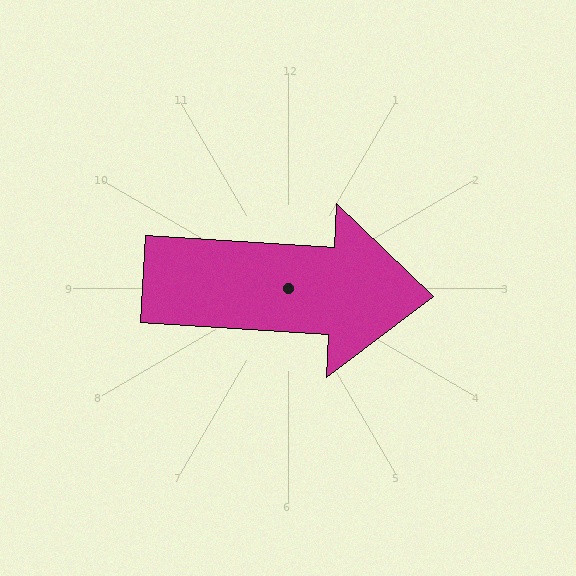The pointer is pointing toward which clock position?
Roughly 3 o'clock.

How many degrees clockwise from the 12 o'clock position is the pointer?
Approximately 93 degrees.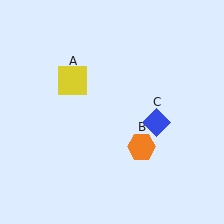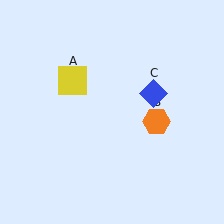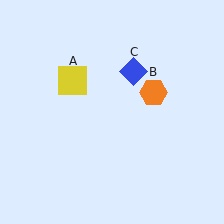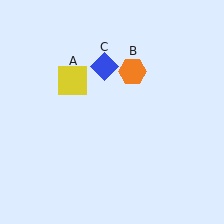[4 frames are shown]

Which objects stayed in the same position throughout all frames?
Yellow square (object A) remained stationary.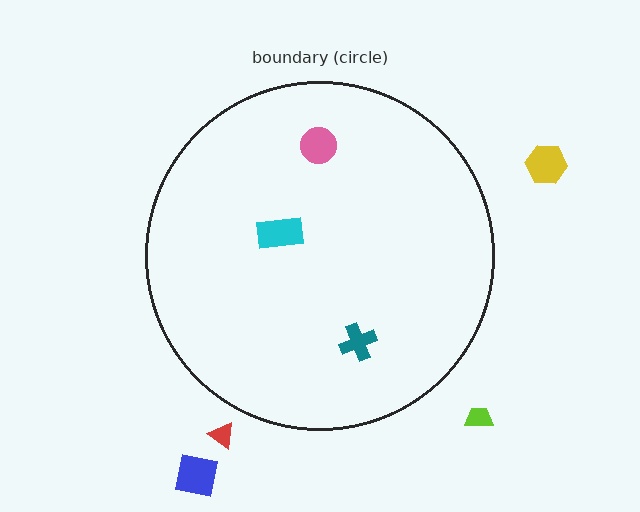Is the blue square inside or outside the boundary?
Outside.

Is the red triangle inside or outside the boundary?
Outside.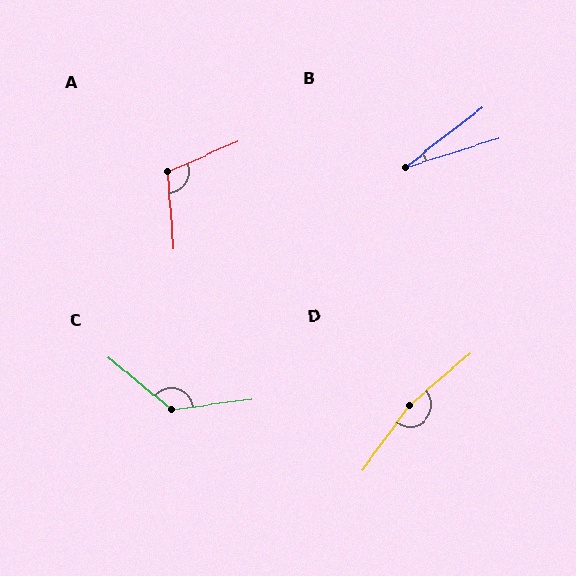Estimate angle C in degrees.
Approximately 133 degrees.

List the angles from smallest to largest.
B (21°), A (109°), C (133°), D (166°).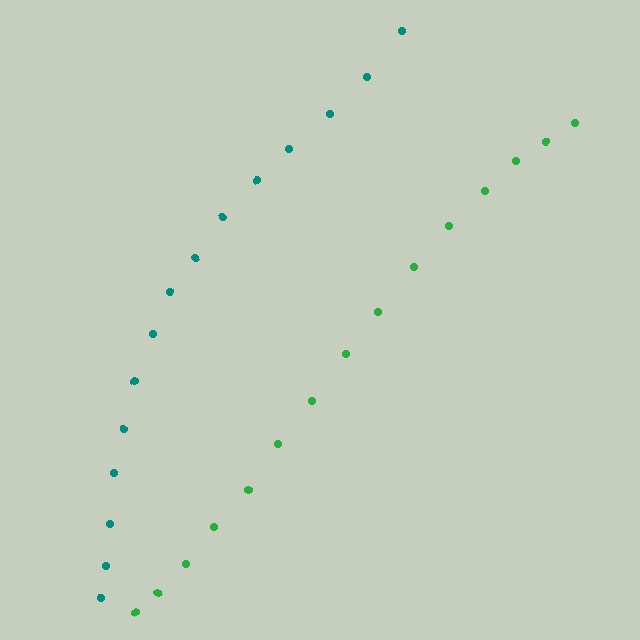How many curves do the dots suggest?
There are 2 distinct paths.